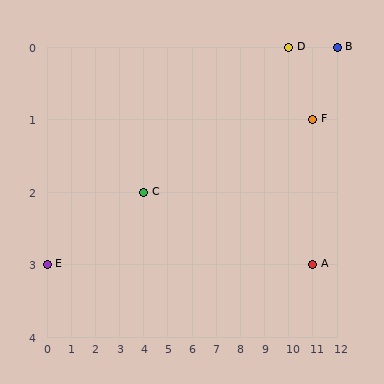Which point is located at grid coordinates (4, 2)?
Point C is at (4, 2).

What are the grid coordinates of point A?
Point A is at grid coordinates (11, 3).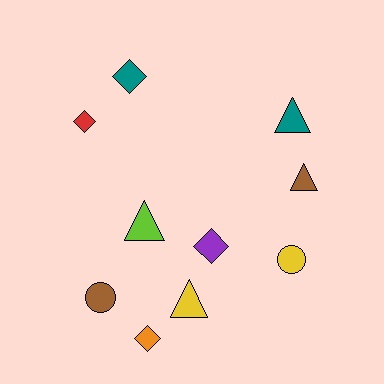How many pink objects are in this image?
There are no pink objects.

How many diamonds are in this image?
There are 4 diamonds.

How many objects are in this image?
There are 10 objects.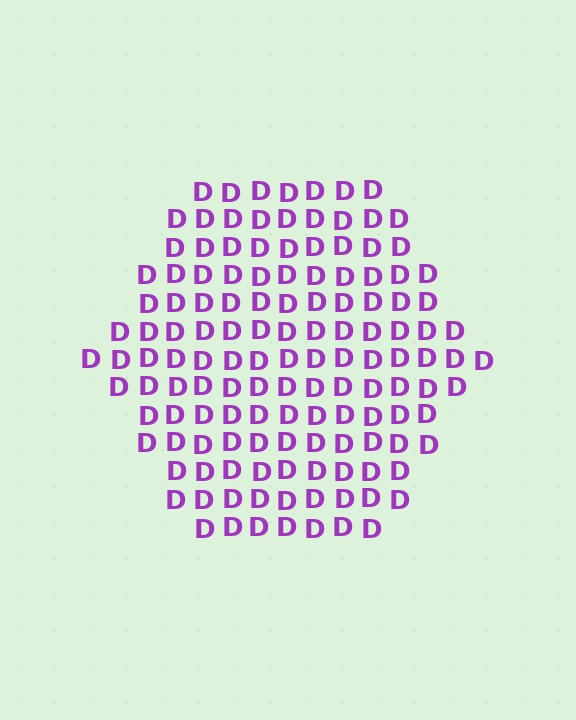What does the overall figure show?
The overall figure shows a hexagon.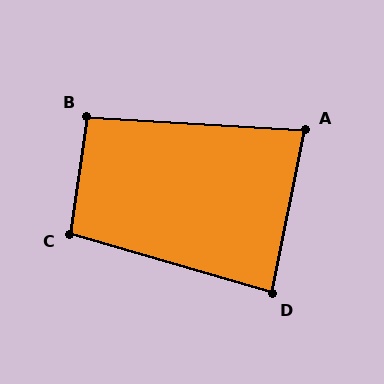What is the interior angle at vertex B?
Approximately 95 degrees (approximately right).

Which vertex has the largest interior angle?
C, at approximately 98 degrees.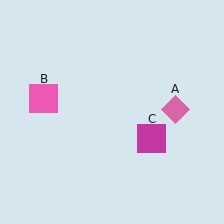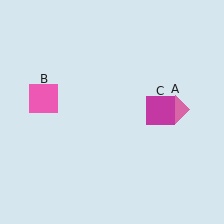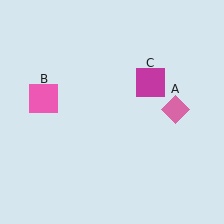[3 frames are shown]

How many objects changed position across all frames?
1 object changed position: magenta square (object C).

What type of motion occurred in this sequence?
The magenta square (object C) rotated counterclockwise around the center of the scene.